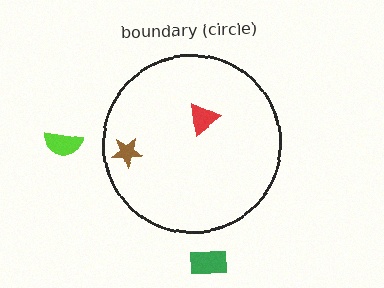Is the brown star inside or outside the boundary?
Inside.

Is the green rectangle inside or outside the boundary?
Outside.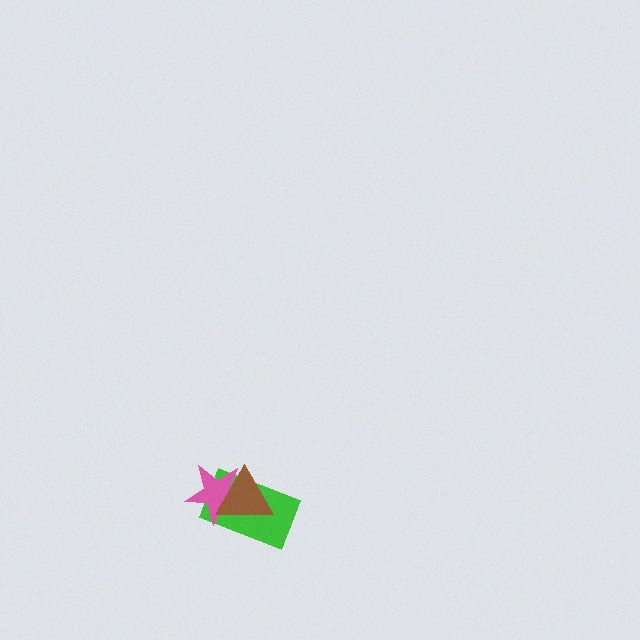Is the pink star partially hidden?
Yes, it is partially covered by another shape.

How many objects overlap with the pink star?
2 objects overlap with the pink star.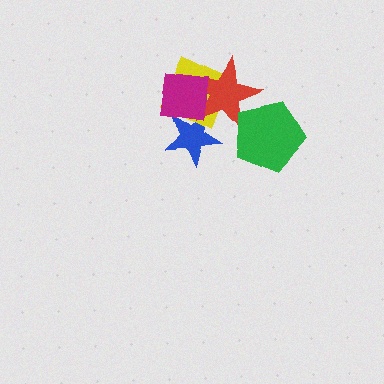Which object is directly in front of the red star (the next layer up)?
The magenta square is directly in front of the red star.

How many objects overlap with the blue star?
3 objects overlap with the blue star.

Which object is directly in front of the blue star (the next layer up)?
The yellow diamond is directly in front of the blue star.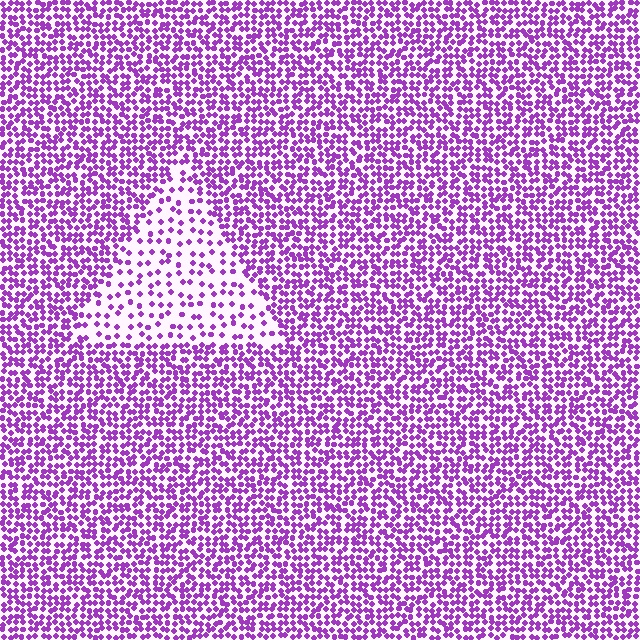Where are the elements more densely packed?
The elements are more densely packed outside the triangle boundary.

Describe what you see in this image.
The image contains small purple elements arranged at two different densities. A triangle-shaped region is visible where the elements are less densely packed than the surrounding area.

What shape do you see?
I see a triangle.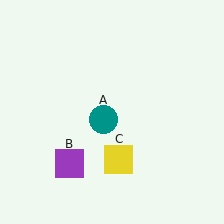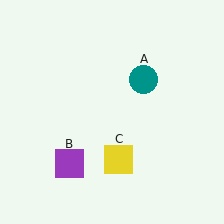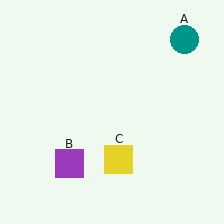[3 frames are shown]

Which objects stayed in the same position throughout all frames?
Purple square (object B) and yellow square (object C) remained stationary.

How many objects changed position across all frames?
1 object changed position: teal circle (object A).